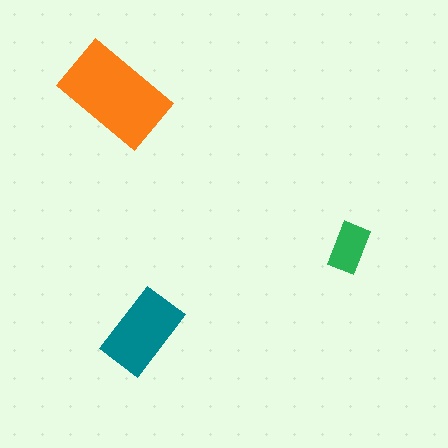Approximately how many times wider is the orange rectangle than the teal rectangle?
About 1.5 times wider.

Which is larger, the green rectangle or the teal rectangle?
The teal one.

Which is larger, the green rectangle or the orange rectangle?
The orange one.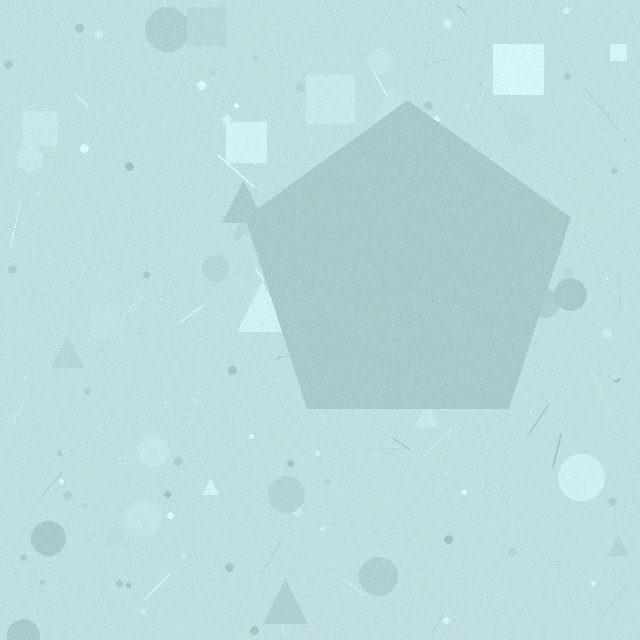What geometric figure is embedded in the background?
A pentagon is embedded in the background.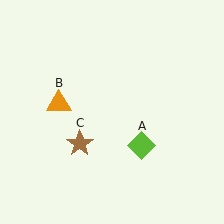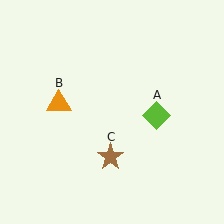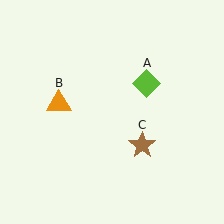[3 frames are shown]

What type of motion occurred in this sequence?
The lime diamond (object A), brown star (object C) rotated counterclockwise around the center of the scene.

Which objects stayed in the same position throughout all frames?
Orange triangle (object B) remained stationary.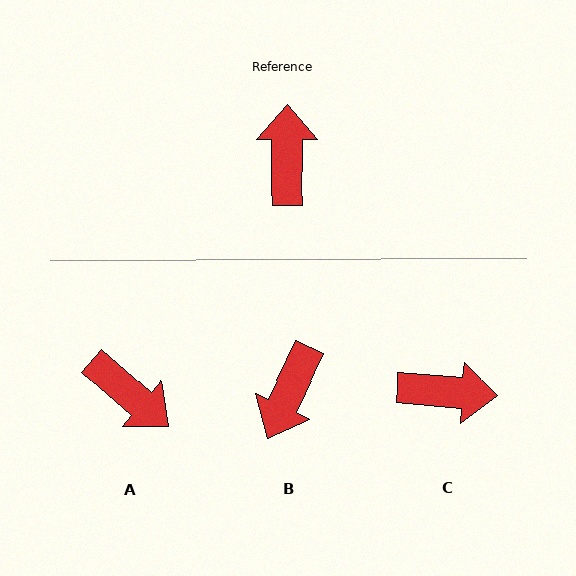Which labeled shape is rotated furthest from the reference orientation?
B, about 155 degrees away.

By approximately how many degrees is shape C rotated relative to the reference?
Approximately 94 degrees clockwise.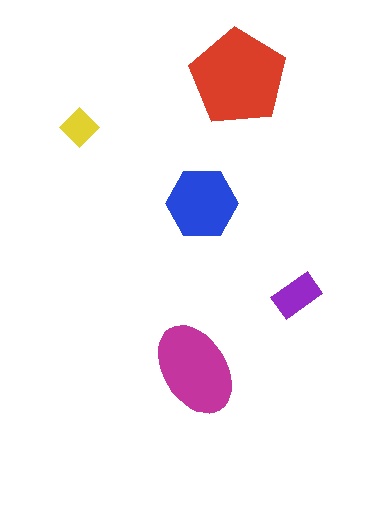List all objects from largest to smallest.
The red pentagon, the magenta ellipse, the blue hexagon, the purple rectangle, the yellow diamond.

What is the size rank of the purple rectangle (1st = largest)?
4th.